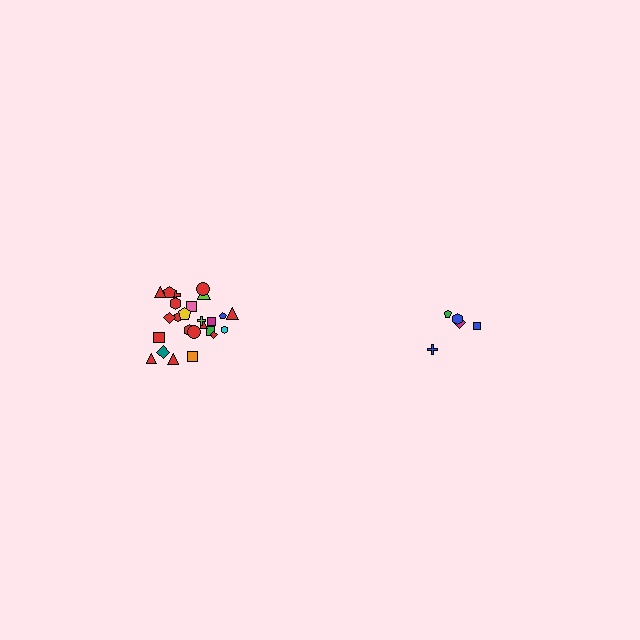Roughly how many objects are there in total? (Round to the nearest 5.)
Roughly 30 objects in total.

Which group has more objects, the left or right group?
The left group.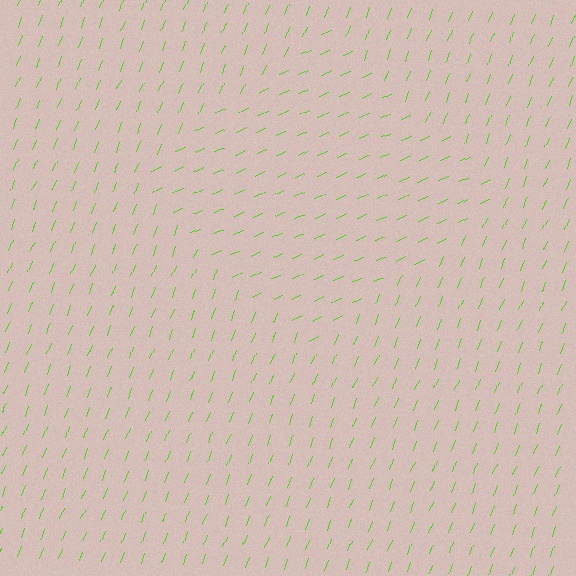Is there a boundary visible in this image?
Yes, there is a texture boundary formed by a change in line orientation.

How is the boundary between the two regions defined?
The boundary is defined purely by a change in line orientation (approximately 45 degrees difference). All lines are the same color and thickness.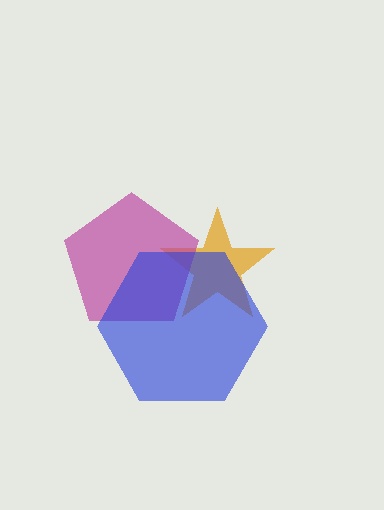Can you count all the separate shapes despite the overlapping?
Yes, there are 3 separate shapes.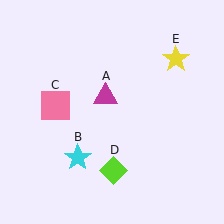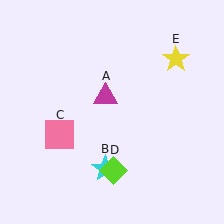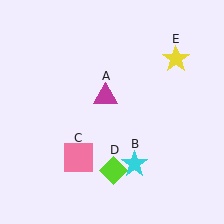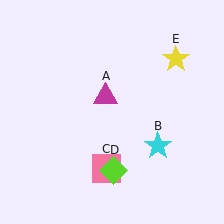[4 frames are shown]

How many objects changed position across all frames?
2 objects changed position: cyan star (object B), pink square (object C).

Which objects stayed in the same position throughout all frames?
Magenta triangle (object A) and lime diamond (object D) and yellow star (object E) remained stationary.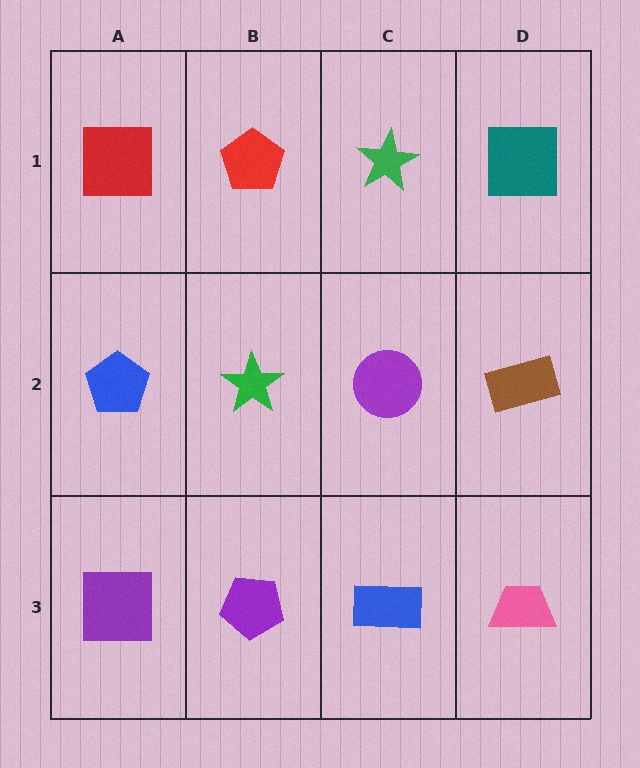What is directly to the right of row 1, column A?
A red pentagon.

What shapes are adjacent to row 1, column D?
A brown rectangle (row 2, column D), a green star (row 1, column C).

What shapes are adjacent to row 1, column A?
A blue pentagon (row 2, column A), a red pentagon (row 1, column B).